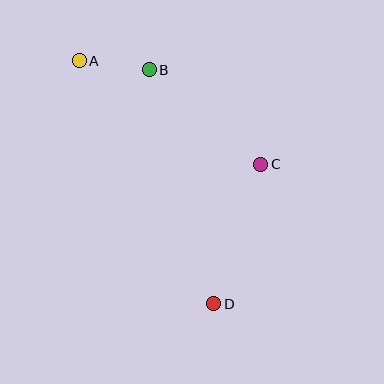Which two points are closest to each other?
Points A and B are closest to each other.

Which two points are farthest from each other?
Points A and D are farthest from each other.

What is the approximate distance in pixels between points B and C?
The distance between B and C is approximately 146 pixels.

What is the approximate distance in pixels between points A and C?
The distance between A and C is approximately 209 pixels.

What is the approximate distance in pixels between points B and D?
The distance between B and D is approximately 242 pixels.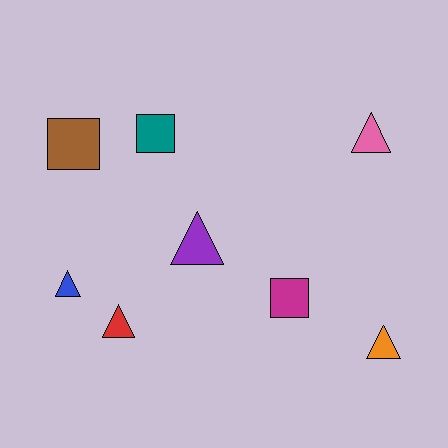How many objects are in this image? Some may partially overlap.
There are 8 objects.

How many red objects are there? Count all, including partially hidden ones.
There is 1 red object.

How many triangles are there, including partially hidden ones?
There are 5 triangles.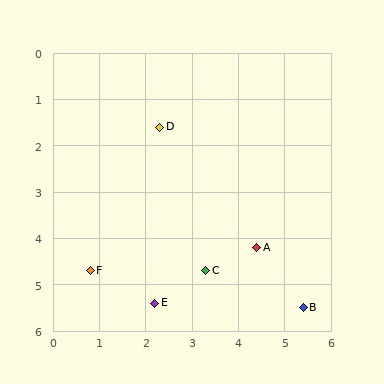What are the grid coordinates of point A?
Point A is at approximately (4.4, 4.2).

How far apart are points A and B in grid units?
Points A and B are about 1.6 grid units apart.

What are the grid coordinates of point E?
Point E is at approximately (2.2, 5.4).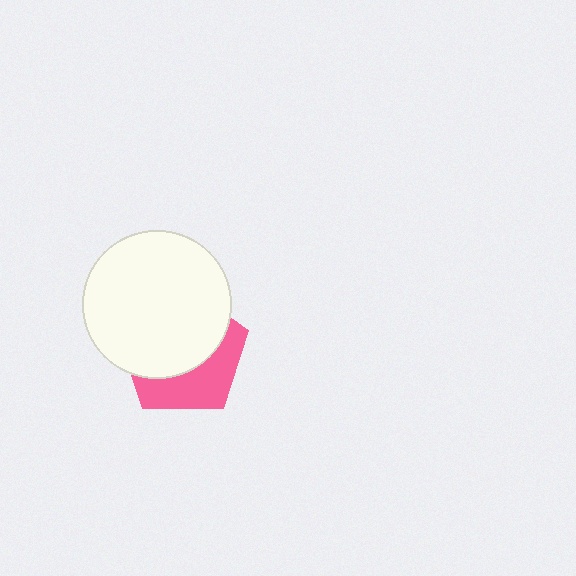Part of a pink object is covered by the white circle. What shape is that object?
It is a pentagon.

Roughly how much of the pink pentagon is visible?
A small part of it is visible (roughly 39%).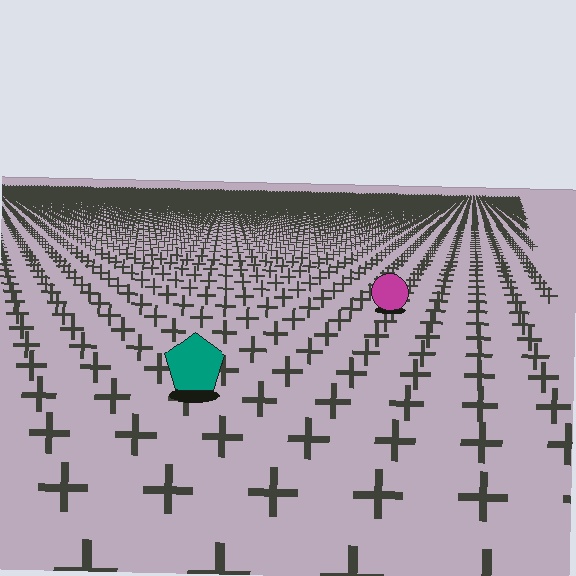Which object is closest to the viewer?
The teal pentagon is closest. The texture marks near it are larger and more spread out.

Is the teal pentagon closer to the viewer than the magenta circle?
Yes. The teal pentagon is closer — you can tell from the texture gradient: the ground texture is coarser near it.